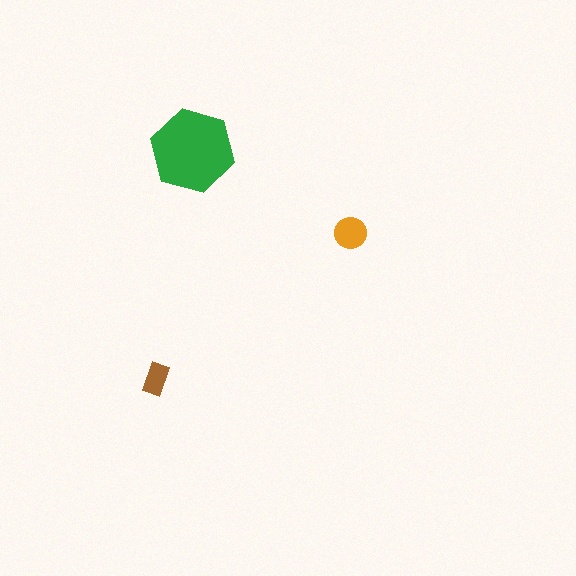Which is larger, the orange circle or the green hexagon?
The green hexagon.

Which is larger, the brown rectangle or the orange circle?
The orange circle.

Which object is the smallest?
The brown rectangle.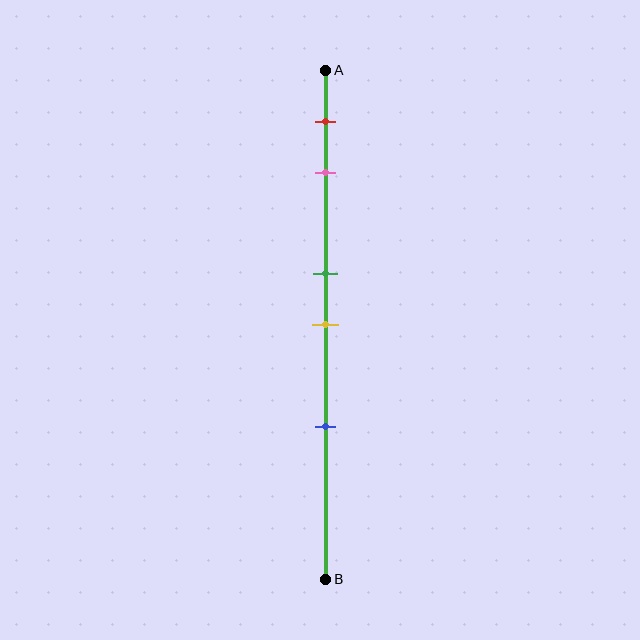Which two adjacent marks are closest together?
The green and yellow marks are the closest adjacent pair.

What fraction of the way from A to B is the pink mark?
The pink mark is approximately 20% (0.2) of the way from A to B.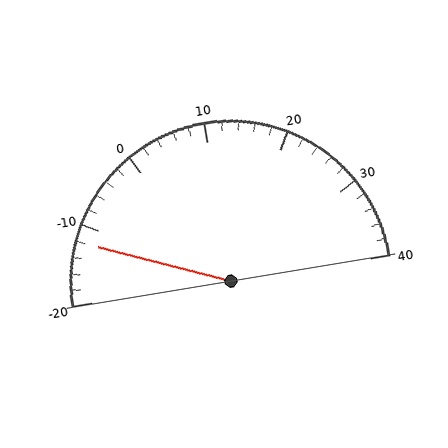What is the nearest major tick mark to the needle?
The nearest major tick mark is -10.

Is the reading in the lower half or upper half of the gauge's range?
The reading is in the lower half of the range (-20 to 40).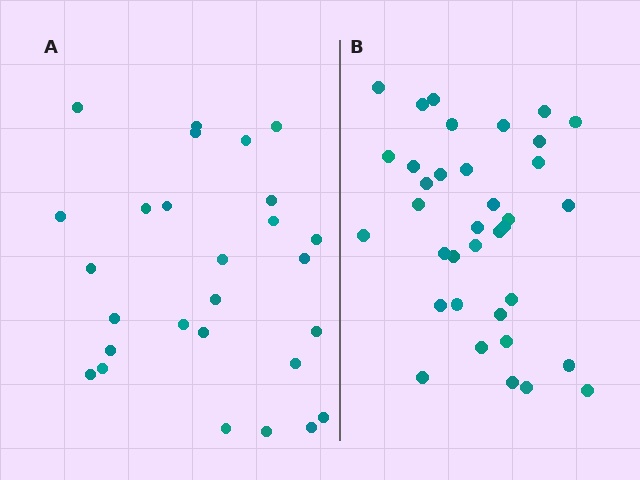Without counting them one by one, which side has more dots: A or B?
Region B (the right region) has more dots.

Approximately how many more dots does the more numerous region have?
Region B has roughly 8 or so more dots than region A.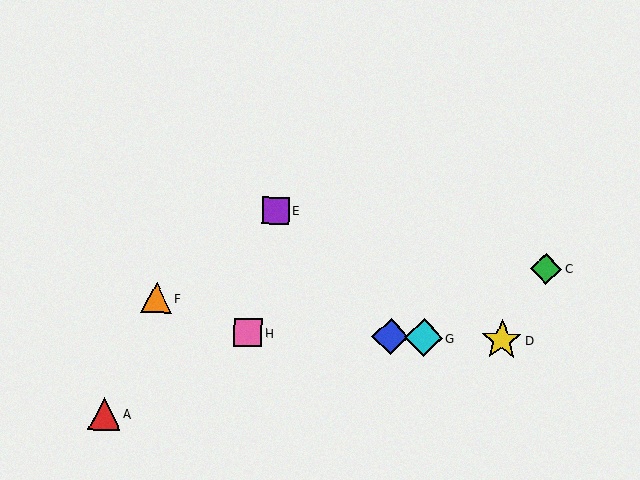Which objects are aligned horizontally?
Objects B, D, G, H are aligned horizontally.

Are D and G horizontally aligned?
Yes, both are at y≈340.